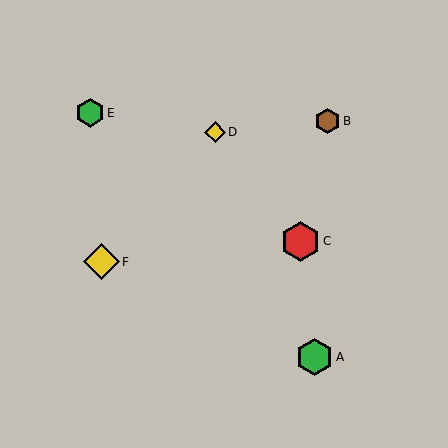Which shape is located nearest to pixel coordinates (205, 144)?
The yellow diamond (labeled D) at (215, 132) is nearest to that location.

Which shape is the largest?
The red hexagon (labeled C) is the largest.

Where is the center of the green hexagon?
The center of the green hexagon is at (315, 357).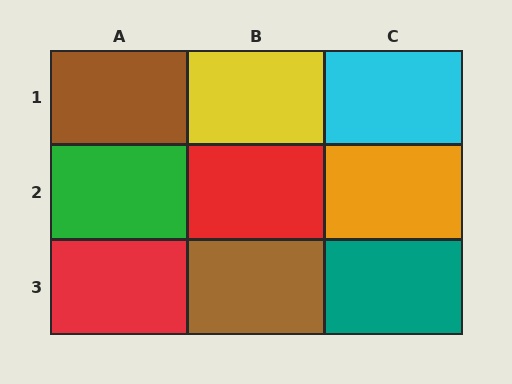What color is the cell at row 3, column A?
Red.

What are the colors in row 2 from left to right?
Green, red, orange.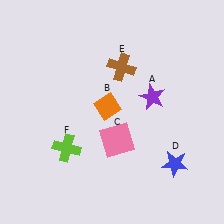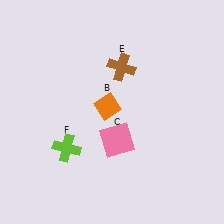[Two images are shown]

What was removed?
The blue star (D), the purple star (A) were removed in Image 2.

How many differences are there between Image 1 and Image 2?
There are 2 differences between the two images.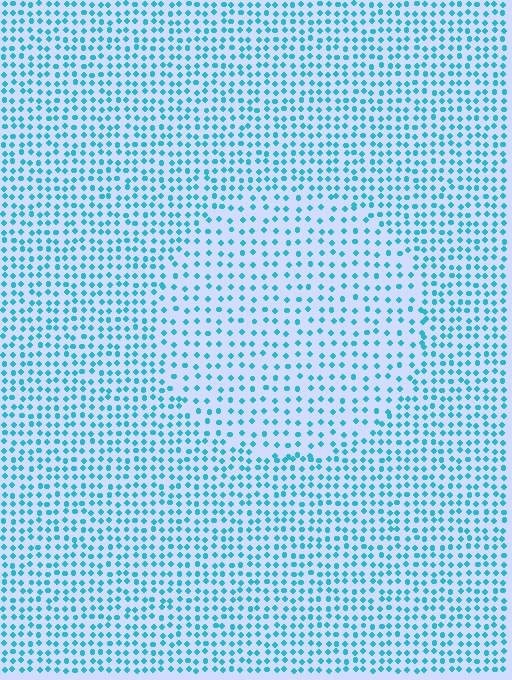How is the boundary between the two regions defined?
The boundary is defined by a change in element density (approximately 1.7x ratio). All elements are the same color, size, and shape.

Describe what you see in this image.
The image contains small cyan elements arranged at two different densities. A circle-shaped region is visible where the elements are less densely packed than the surrounding area.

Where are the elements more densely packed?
The elements are more densely packed outside the circle boundary.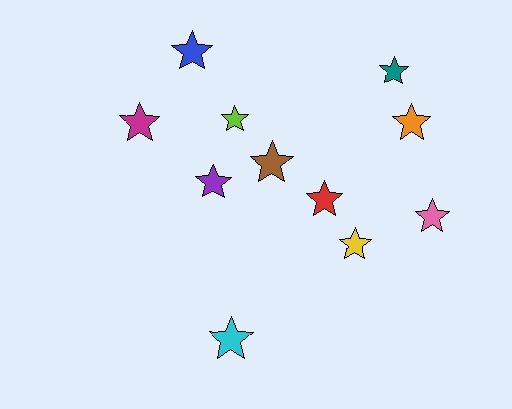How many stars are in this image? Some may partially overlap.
There are 11 stars.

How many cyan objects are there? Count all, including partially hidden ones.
There is 1 cyan object.